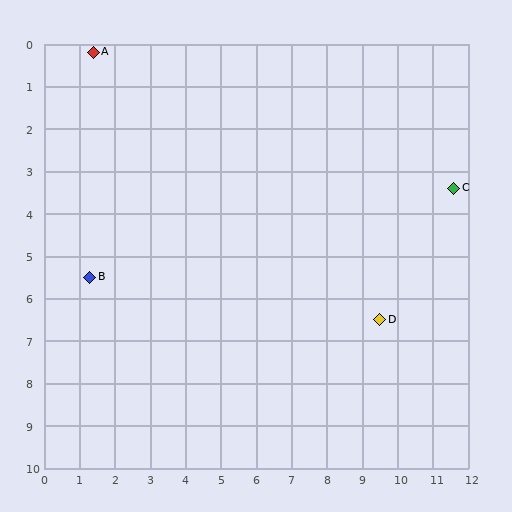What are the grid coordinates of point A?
Point A is at approximately (1.4, 0.2).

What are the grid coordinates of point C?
Point C is at approximately (11.6, 3.4).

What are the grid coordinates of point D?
Point D is at approximately (9.5, 6.5).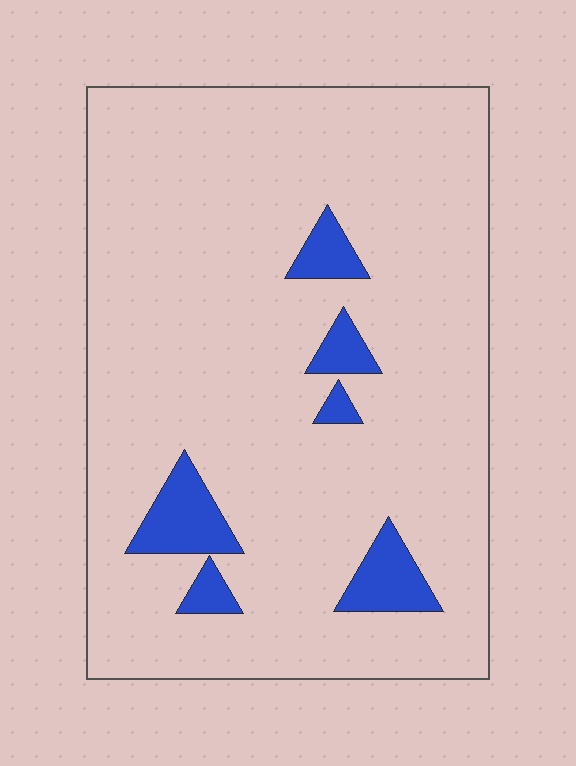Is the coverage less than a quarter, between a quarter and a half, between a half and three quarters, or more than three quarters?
Less than a quarter.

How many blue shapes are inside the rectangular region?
6.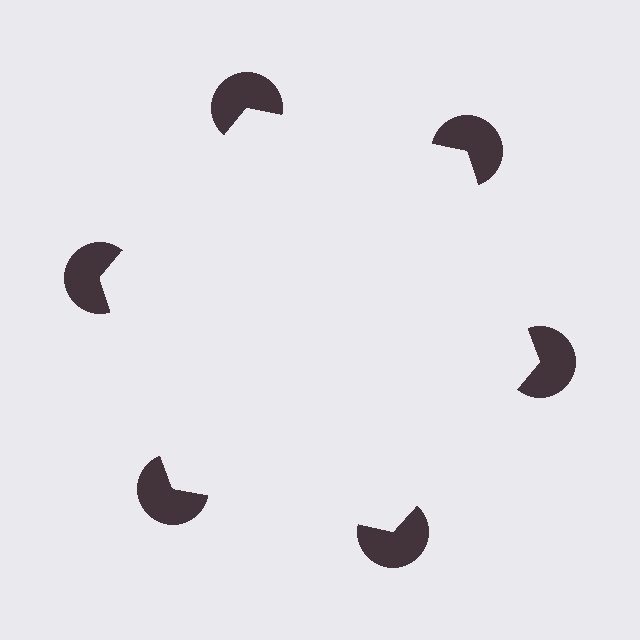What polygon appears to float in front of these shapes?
An illusory hexagon — its edges are inferred from the aligned wedge cuts in the pac-man discs, not physically drawn.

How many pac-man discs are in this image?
There are 6 — one at each vertex of the illusory hexagon.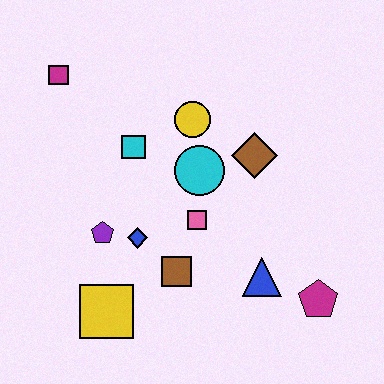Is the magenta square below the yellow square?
No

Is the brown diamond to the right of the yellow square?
Yes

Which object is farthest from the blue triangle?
The magenta square is farthest from the blue triangle.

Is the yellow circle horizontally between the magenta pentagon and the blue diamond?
Yes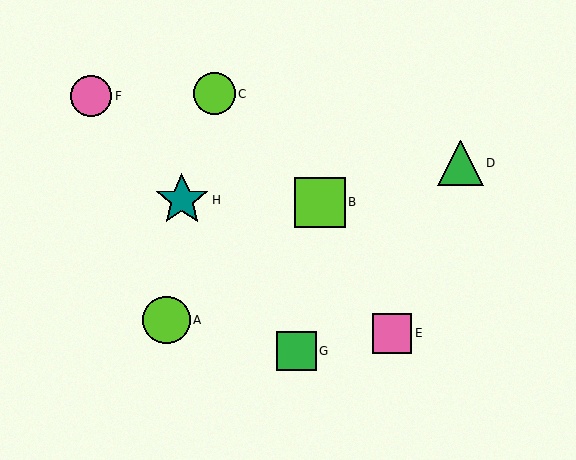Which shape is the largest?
The teal star (labeled H) is the largest.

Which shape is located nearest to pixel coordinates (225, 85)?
The lime circle (labeled C) at (214, 94) is nearest to that location.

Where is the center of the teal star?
The center of the teal star is at (182, 200).